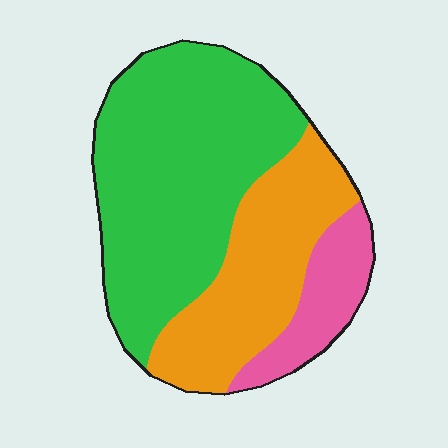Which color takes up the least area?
Pink, at roughly 15%.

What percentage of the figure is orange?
Orange takes up between a quarter and a half of the figure.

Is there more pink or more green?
Green.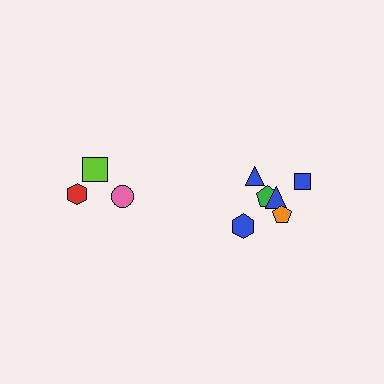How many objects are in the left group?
There are 3 objects.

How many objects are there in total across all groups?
There are 9 objects.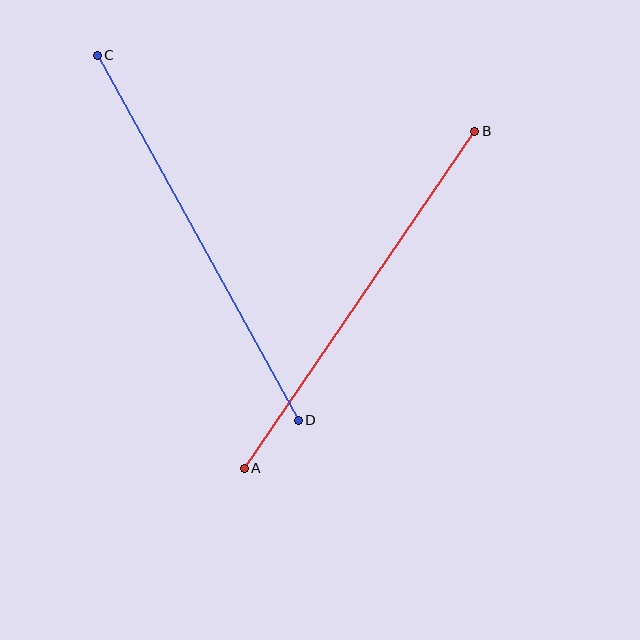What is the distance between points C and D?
The distance is approximately 417 pixels.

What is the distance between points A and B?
The distance is approximately 408 pixels.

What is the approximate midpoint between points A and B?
The midpoint is at approximately (359, 300) pixels.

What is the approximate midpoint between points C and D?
The midpoint is at approximately (198, 238) pixels.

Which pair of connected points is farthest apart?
Points C and D are farthest apart.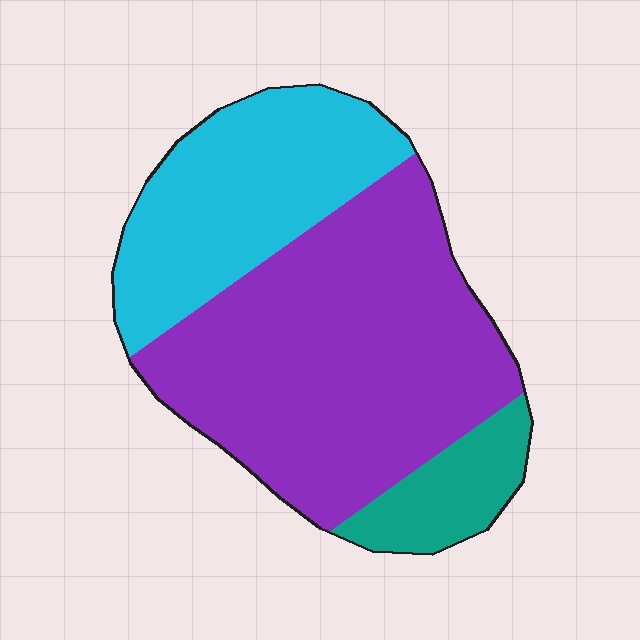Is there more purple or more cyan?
Purple.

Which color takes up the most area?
Purple, at roughly 60%.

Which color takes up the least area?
Teal, at roughly 10%.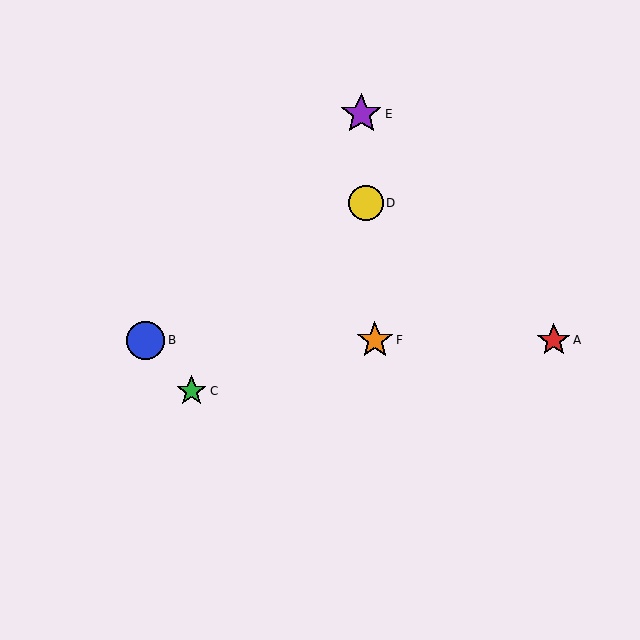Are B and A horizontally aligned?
Yes, both are at y≈340.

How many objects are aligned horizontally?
3 objects (A, B, F) are aligned horizontally.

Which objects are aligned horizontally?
Objects A, B, F are aligned horizontally.